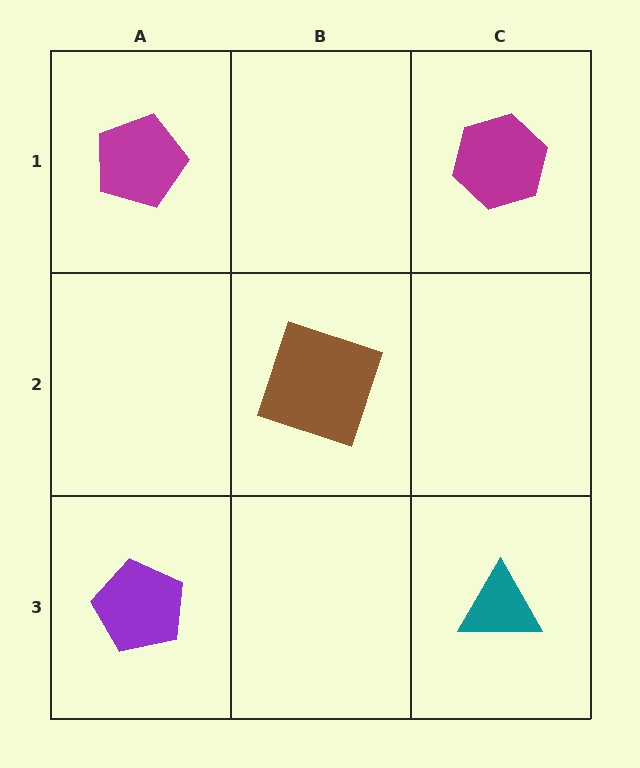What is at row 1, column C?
A magenta hexagon.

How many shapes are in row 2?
1 shape.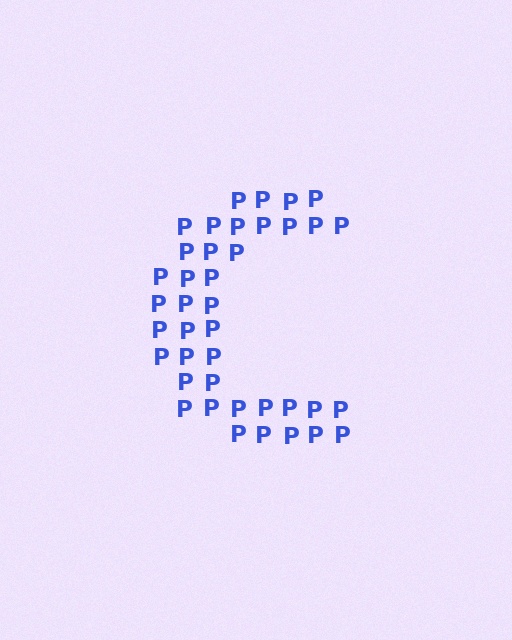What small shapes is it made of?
It is made of small letter P's.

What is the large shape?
The large shape is the letter C.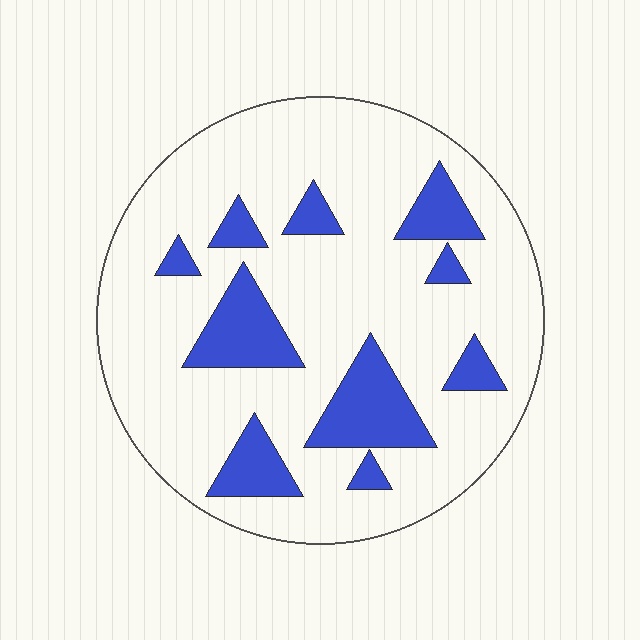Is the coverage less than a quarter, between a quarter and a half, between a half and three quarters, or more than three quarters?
Less than a quarter.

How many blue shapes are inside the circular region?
10.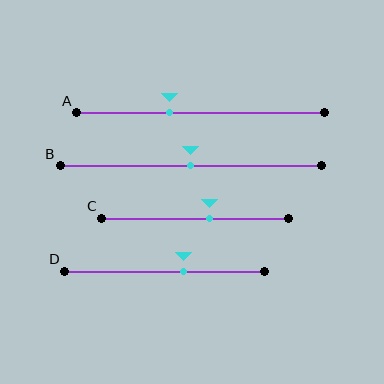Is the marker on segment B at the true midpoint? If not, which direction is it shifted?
Yes, the marker on segment B is at the true midpoint.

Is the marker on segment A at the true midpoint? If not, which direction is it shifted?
No, the marker on segment A is shifted to the left by about 13% of the segment length.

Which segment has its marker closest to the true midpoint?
Segment B has its marker closest to the true midpoint.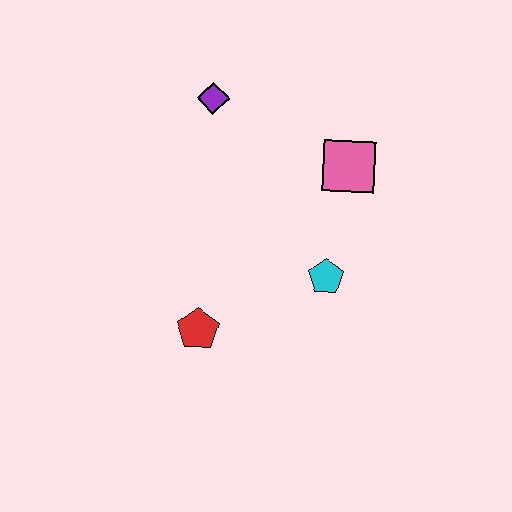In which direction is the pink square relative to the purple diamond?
The pink square is to the right of the purple diamond.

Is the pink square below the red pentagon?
No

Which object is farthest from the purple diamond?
The red pentagon is farthest from the purple diamond.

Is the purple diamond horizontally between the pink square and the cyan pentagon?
No